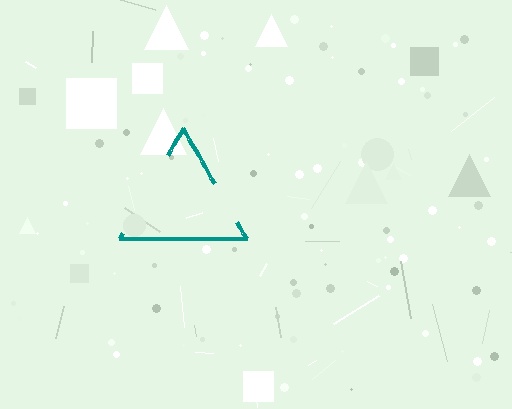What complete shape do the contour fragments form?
The contour fragments form a triangle.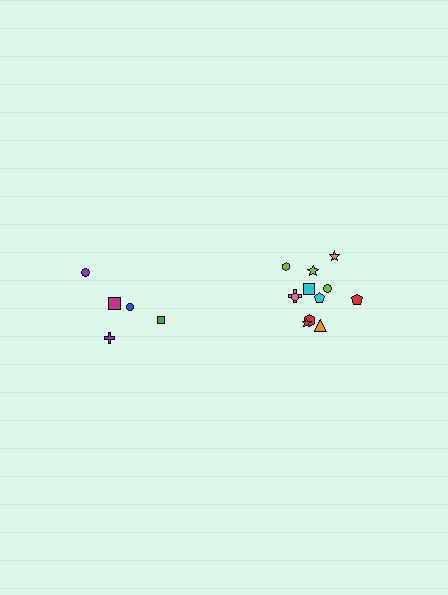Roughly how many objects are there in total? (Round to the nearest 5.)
Roughly 15 objects in total.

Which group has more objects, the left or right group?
The right group.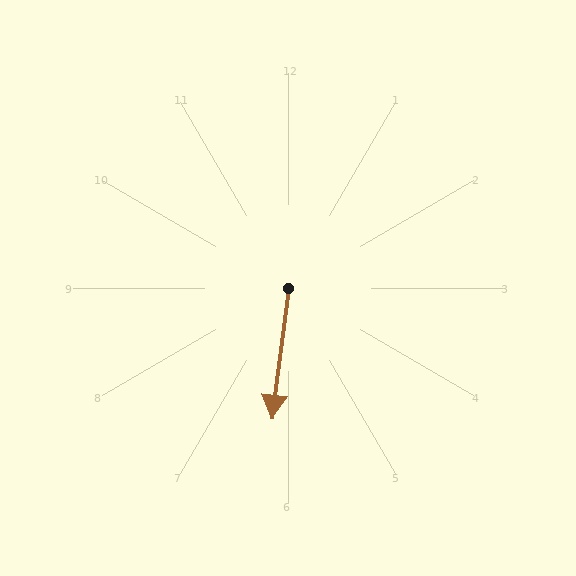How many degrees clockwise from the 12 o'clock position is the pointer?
Approximately 187 degrees.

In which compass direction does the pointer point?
South.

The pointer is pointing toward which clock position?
Roughly 6 o'clock.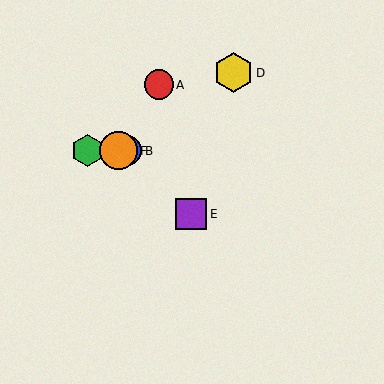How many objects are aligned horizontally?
3 objects (B, C, F) are aligned horizontally.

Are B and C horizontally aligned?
Yes, both are at y≈151.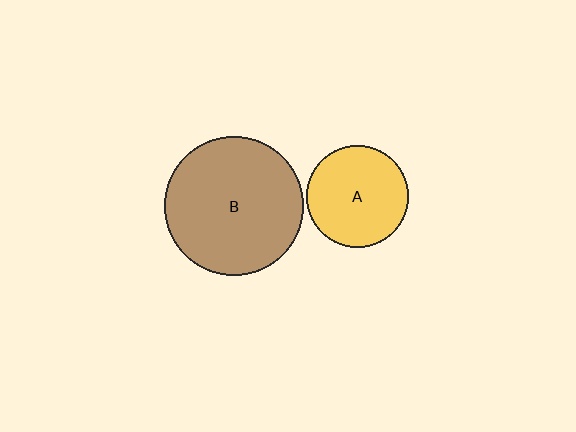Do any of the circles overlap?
No, none of the circles overlap.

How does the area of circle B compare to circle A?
Approximately 1.9 times.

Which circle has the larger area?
Circle B (brown).